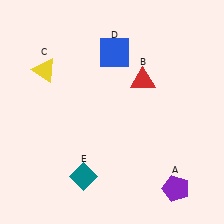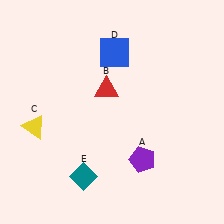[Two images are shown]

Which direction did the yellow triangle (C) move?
The yellow triangle (C) moved down.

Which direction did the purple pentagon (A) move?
The purple pentagon (A) moved left.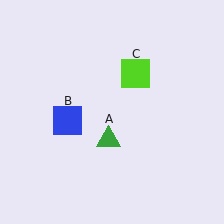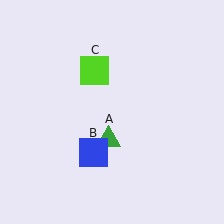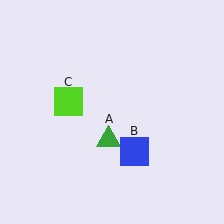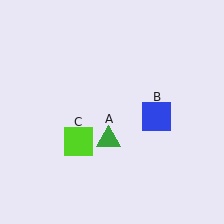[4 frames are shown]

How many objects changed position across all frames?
2 objects changed position: blue square (object B), lime square (object C).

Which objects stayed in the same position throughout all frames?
Green triangle (object A) remained stationary.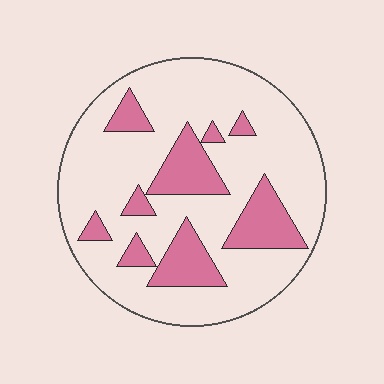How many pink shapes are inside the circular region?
9.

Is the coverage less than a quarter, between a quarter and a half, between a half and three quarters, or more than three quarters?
Less than a quarter.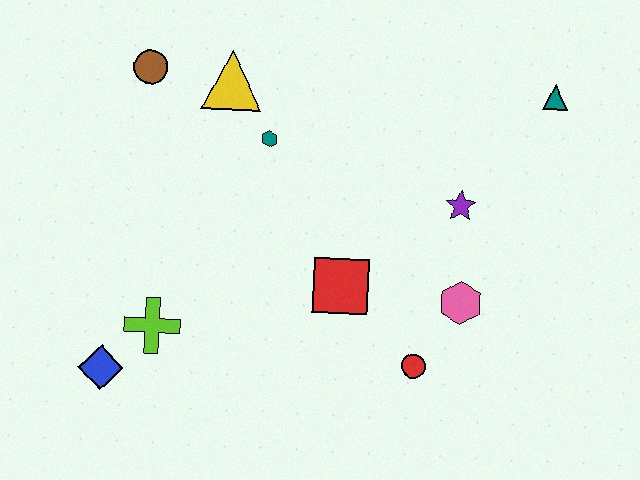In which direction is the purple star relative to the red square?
The purple star is to the right of the red square.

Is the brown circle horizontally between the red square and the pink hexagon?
No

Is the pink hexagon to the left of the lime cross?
No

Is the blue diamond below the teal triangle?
Yes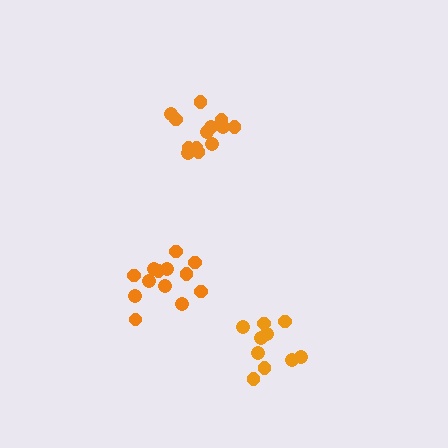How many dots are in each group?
Group 1: 13 dots, Group 2: 10 dots, Group 3: 14 dots (37 total).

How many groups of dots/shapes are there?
There are 3 groups.